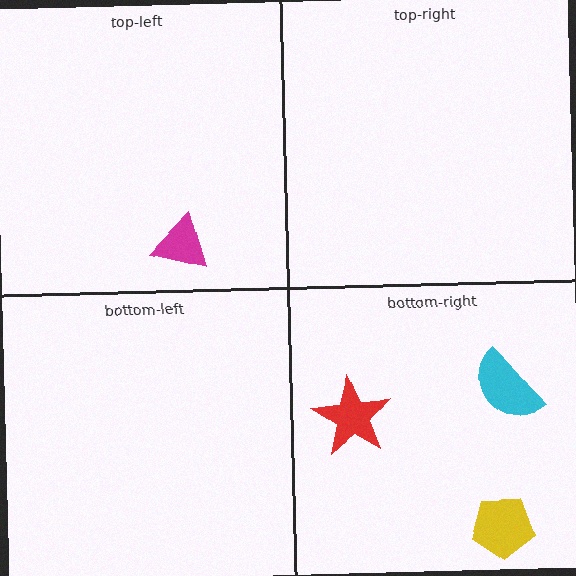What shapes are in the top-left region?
The magenta triangle.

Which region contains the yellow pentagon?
The bottom-right region.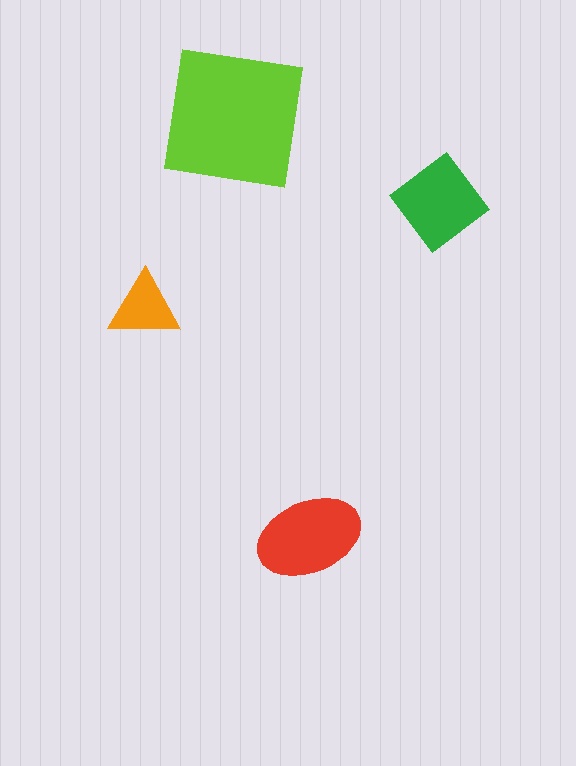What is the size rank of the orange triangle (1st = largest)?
4th.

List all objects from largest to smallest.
The lime square, the red ellipse, the green diamond, the orange triangle.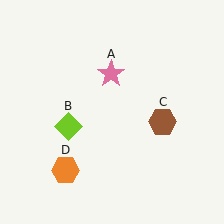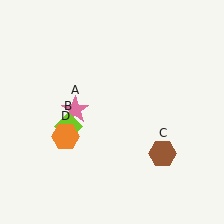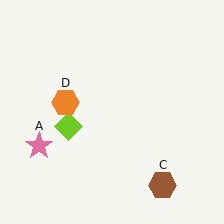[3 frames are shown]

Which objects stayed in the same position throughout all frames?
Lime diamond (object B) remained stationary.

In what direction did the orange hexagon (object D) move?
The orange hexagon (object D) moved up.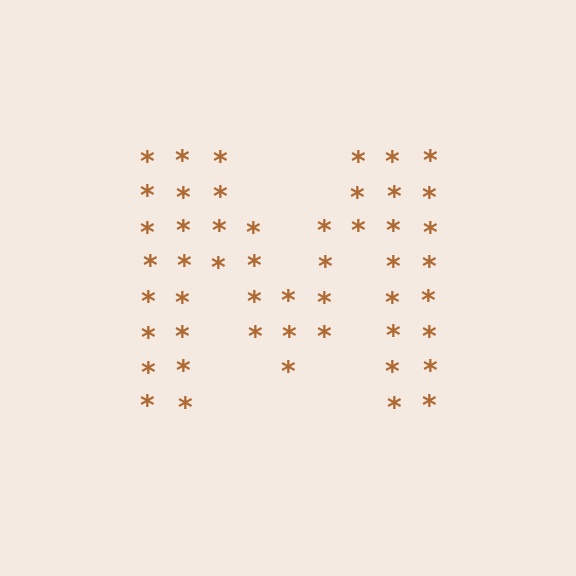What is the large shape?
The large shape is the letter M.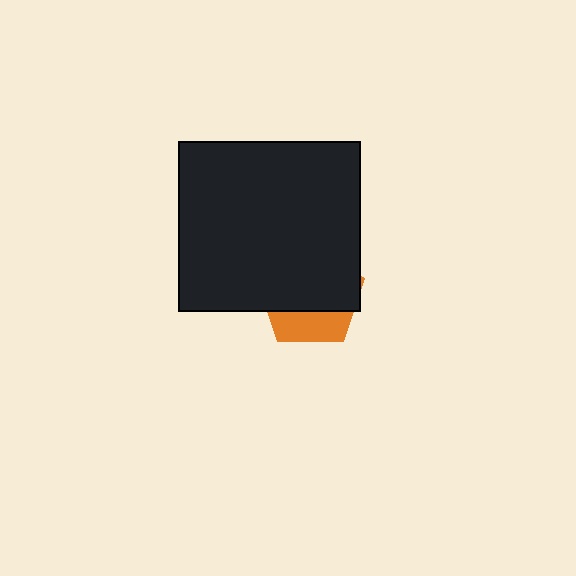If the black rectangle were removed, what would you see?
You would see the complete orange pentagon.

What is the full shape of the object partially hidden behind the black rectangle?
The partially hidden object is an orange pentagon.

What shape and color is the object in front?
The object in front is a black rectangle.